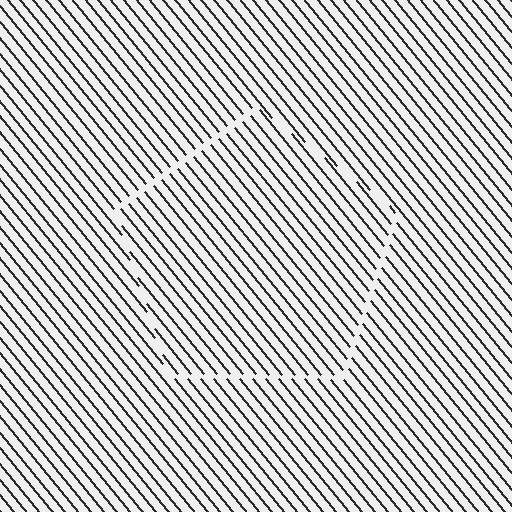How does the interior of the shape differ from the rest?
The interior of the shape contains the same grating, shifted by half a period — the contour is defined by the phase discontinuity where line-ends from the inner and outer gratings abut.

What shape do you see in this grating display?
An illusory pentagon. The interior of the shape contains the same grating, shifted by half a period — the contour is defined by the phase discontinuity where line-ends from the inner and outer gratings abut.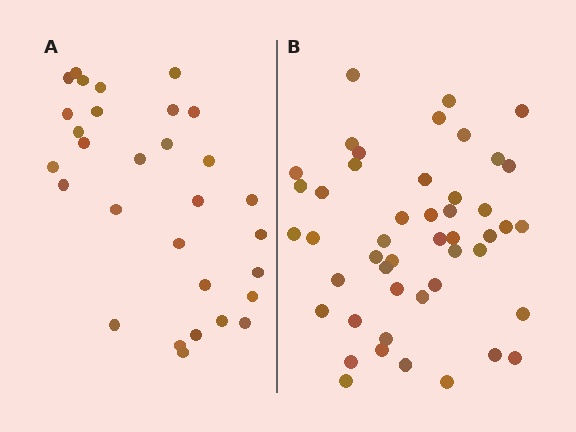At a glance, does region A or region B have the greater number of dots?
Region B (the right region) has more dots.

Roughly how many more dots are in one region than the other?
Region B has approximately 15 more dots than region A.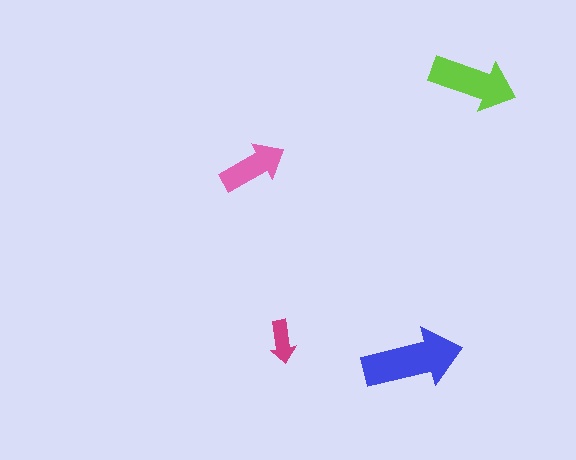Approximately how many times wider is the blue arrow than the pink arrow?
About 1.5 times wider.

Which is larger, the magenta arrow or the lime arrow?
The lime one.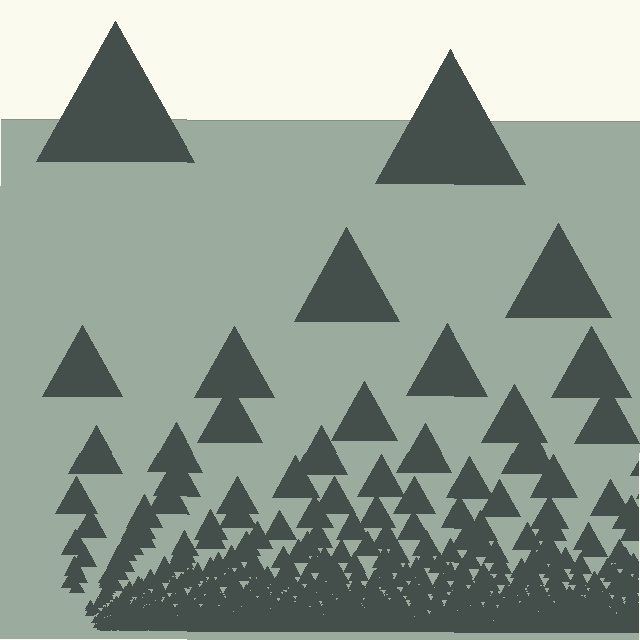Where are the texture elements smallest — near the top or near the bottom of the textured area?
Near the bottom.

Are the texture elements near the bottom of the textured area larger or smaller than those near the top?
Smaller. The gradient is inverted — elements near the bottom are smaller and denser.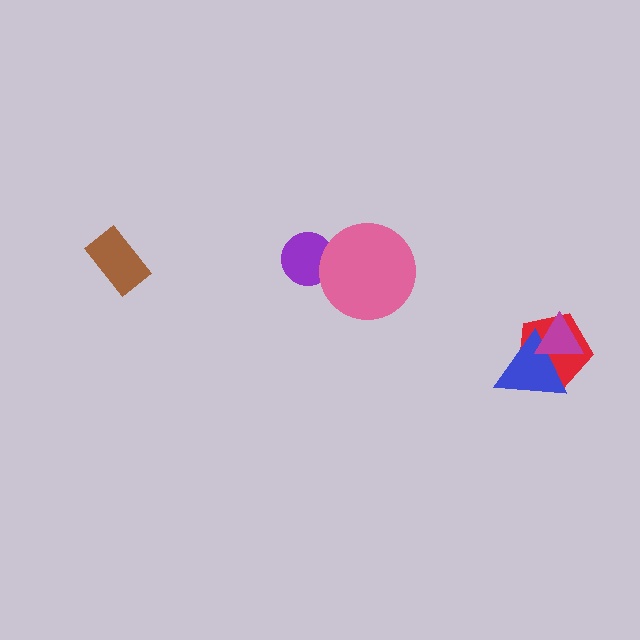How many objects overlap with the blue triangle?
2 objects overlap with the blue triangle.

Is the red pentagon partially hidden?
Yes, it is partially covered by another shape.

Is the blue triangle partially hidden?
Yes, it is partially covered by another shape.